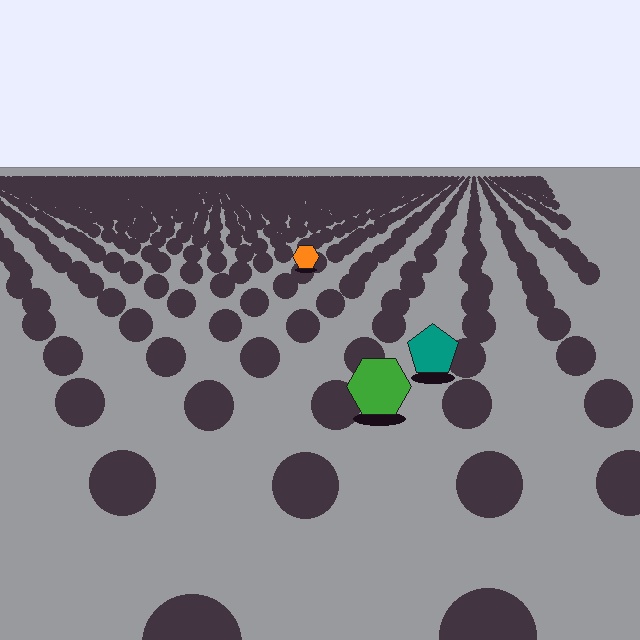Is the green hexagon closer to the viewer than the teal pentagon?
Yes. The green hexagon is closer — you can tell from the texture gradient: the ground texture is coarser near it.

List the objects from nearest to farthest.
From nearest to farthest: the green hexagon, the teal pentagon, the orange hexagon.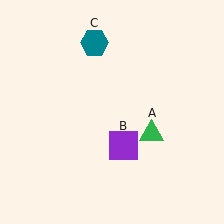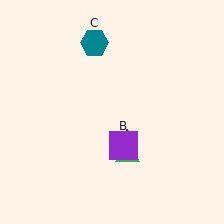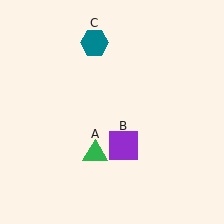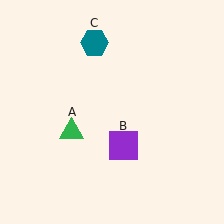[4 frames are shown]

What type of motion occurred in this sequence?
The green triangle (object A) rotated clockwise around the center of the scene.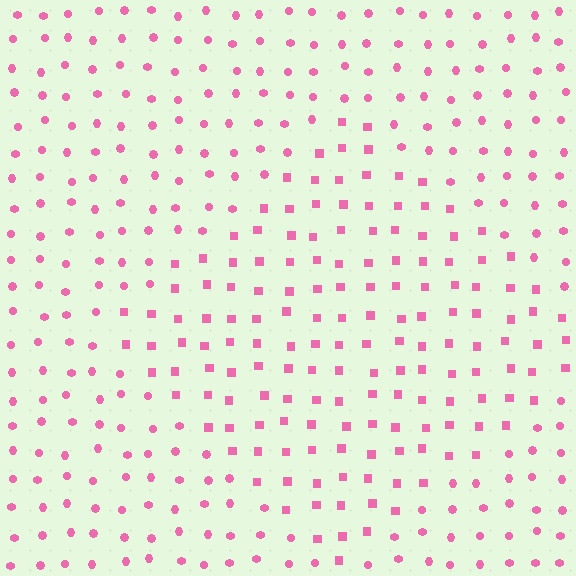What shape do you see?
I see a diamond.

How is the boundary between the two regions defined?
The boundary is defined by a change in element shape: squares inside vs. circles outside. All elements share the same color and spacing.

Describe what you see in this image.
The image is filled with small pink elements arranged in a uniform grid. A diamond-shaped region contains squares, while the surrounding area contains circles. The boundary is defined purely by the change in element shape.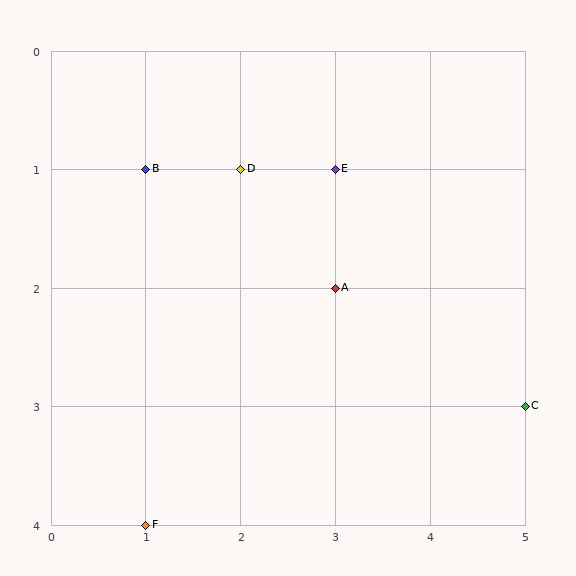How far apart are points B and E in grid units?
Points B and E are 2 columns apart.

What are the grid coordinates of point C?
Point C is at grid coordinates (5, 3).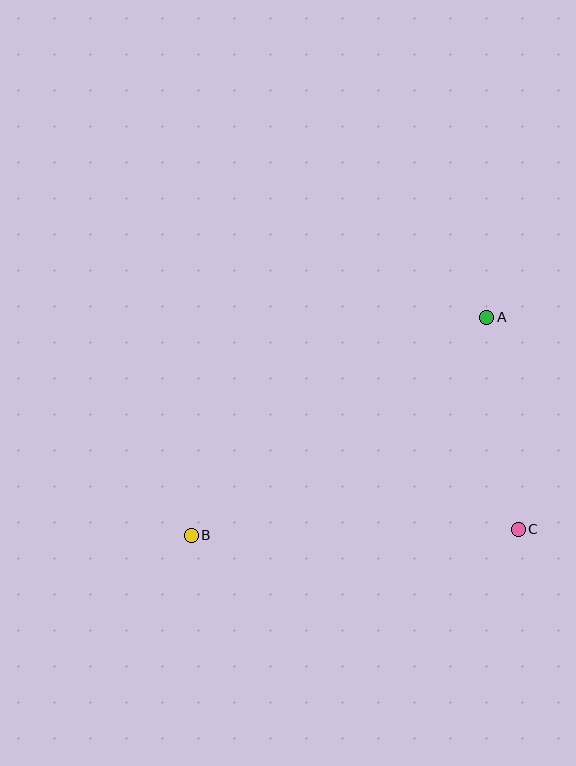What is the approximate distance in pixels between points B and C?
The distance between B and C is approximately 327 pixels.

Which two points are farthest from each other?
Points A and B are farthest from each other.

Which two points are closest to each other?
Points A and C are closest to each other.